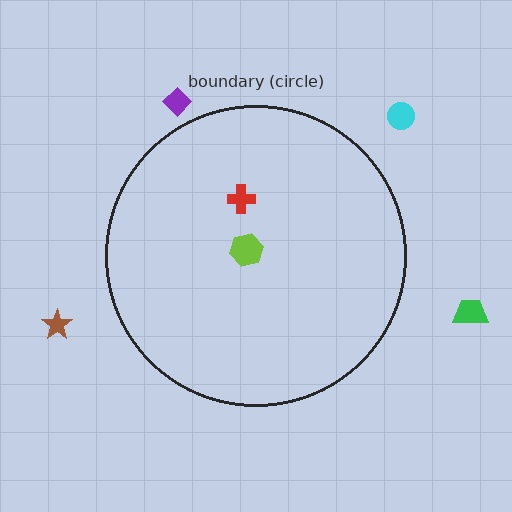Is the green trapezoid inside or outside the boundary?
Outside.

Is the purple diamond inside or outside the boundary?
Outside.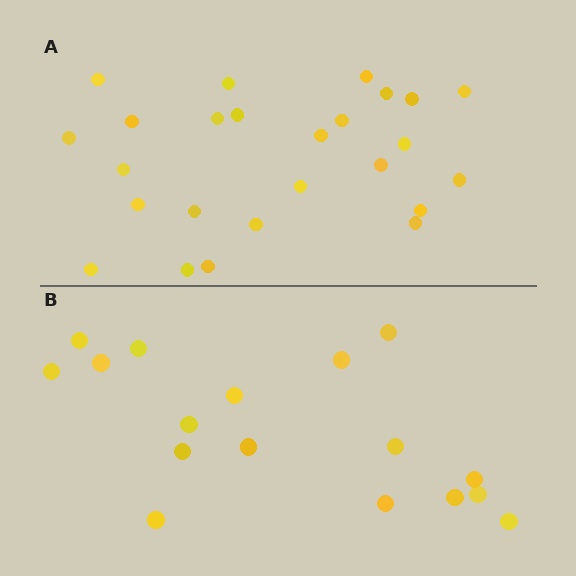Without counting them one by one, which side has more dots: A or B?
Region A (the top region) has more dots.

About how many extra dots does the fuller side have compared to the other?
Region A has roughly 8 or so more dots than region B.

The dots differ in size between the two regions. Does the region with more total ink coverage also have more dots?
No. Region B has more total ink coverage because its dots are larger, but region A actually contains more individual dots. Total area can be misleading — the number of items is what matters here.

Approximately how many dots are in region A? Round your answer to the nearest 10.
About 20 dots. (The exact count is 25, which rounds to 20.)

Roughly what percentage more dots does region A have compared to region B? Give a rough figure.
About 45% more.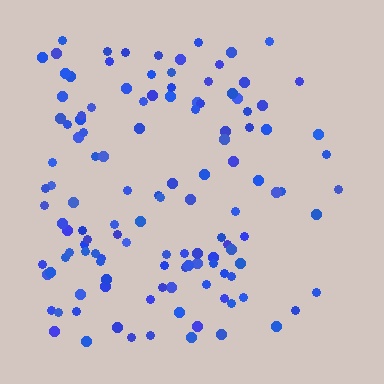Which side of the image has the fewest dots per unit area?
The right.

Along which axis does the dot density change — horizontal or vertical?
Horizontal.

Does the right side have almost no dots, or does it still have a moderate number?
Still a moderate number, just noticeably fewer than the left.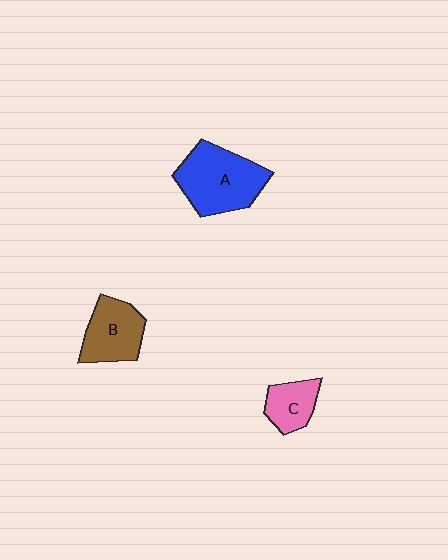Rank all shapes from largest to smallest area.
From largest to smallest: A (blue), B (brown), C (pink).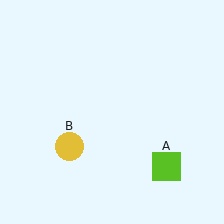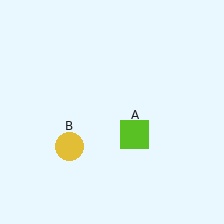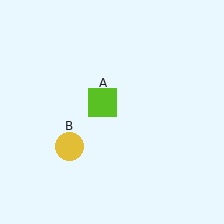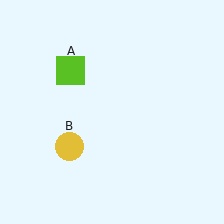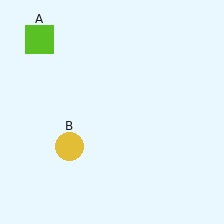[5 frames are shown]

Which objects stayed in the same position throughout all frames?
Yellow circle (object B) remained stationary.